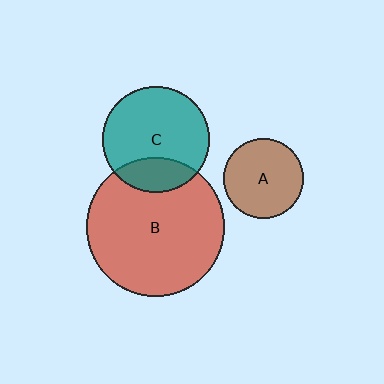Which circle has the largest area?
Circle B (red).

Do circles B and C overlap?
Yes.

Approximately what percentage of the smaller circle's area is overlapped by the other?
Approximately 25%.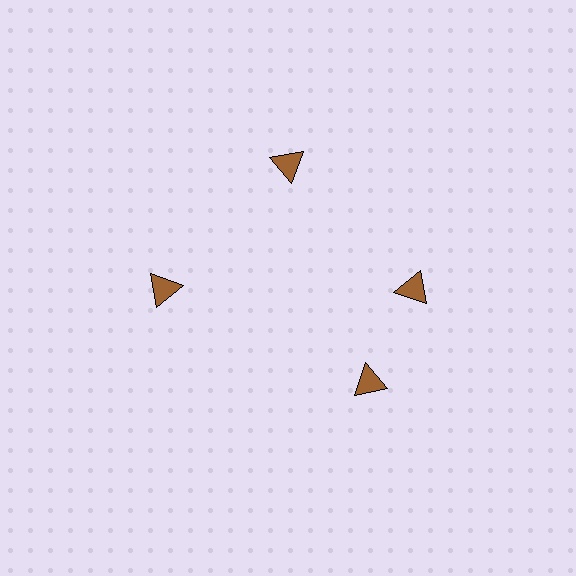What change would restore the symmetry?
The symmetry would be restored by rotating it back into even spacing with its neighbors so that all 4 triangles sit at equal angles and equal distance from the center.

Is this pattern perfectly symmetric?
No. The 4 brown triangles are arranged in a ring, but one element near the 6 o'clock position is rotated out of alignment along the ring, breaking the 4-fold rotational symmetry.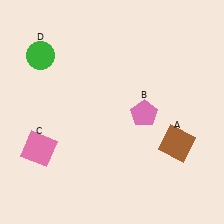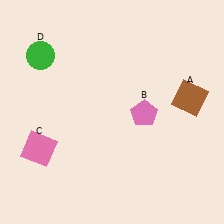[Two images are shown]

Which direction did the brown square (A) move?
The brown square (A) moved up.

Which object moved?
The brown square (A) moved up.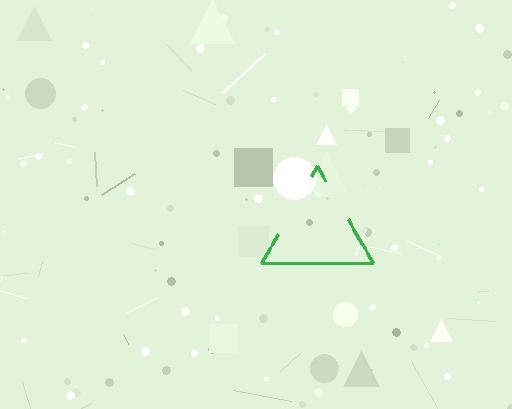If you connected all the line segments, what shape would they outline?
They would outline a triangle.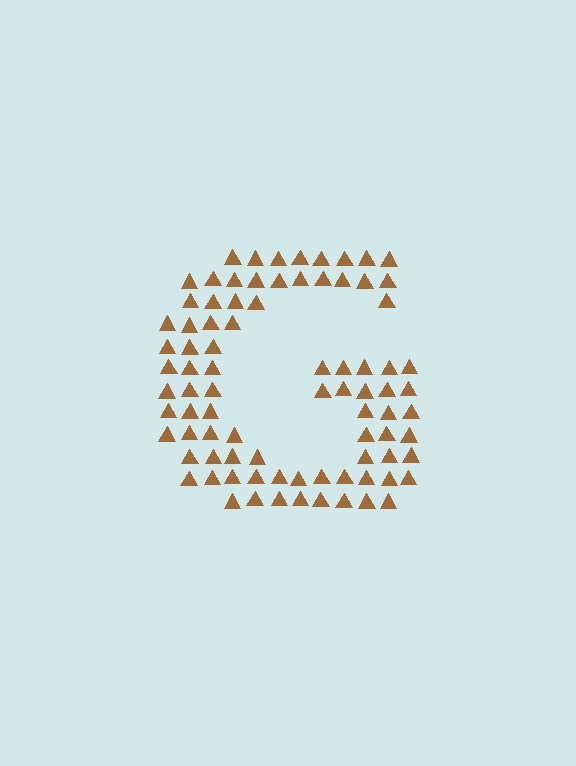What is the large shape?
The large shape is the letter G.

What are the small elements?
The small elements are triangles.